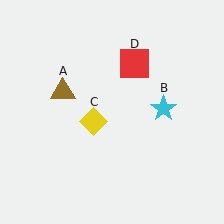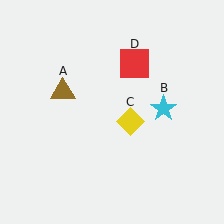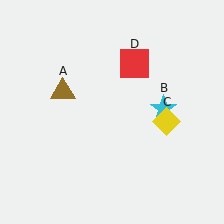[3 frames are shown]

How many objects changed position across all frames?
1 object changed position: yellow diamond (object C).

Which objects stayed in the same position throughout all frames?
Brown triangle (object A) and cyan star (object B) and red square (object D) remained stationary.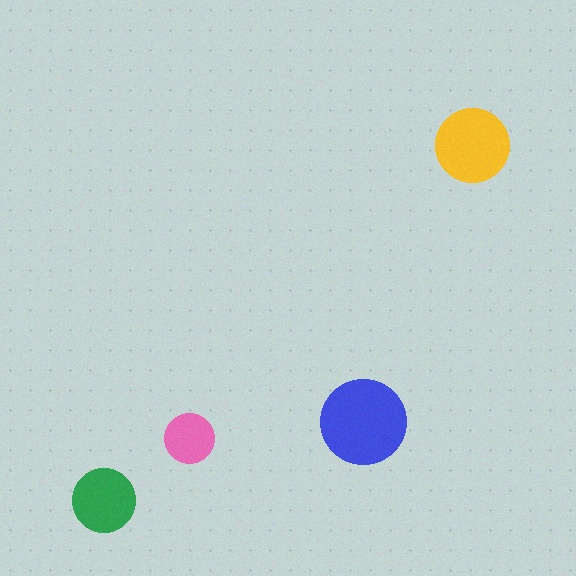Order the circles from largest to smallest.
the blue one, the yellow one, the green one, the pink one.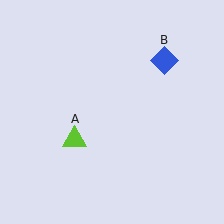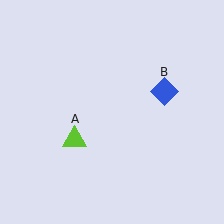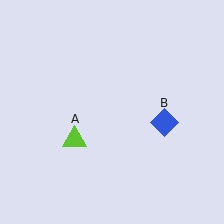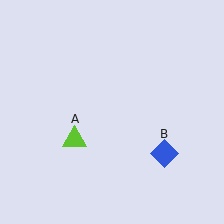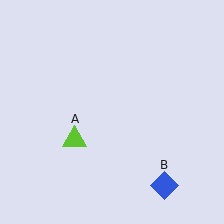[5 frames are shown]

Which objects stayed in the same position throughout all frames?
Lime triangle (object A) remained stationary.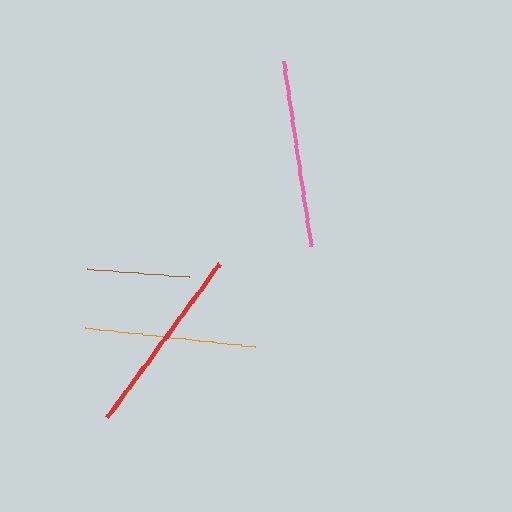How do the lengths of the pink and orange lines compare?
The pink and orange lines are approximately the same length.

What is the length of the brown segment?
The brown segment is approximately 101 pixels long.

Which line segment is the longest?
The red line is the longest at approximately 190 pixels.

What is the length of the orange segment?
The orange segment is approximately 172 pixels long.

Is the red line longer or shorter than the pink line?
The red line is longer than the pink line.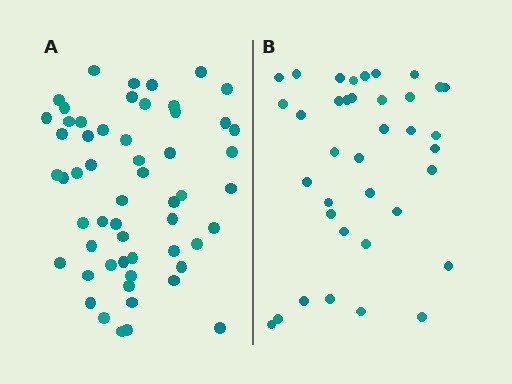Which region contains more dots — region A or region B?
Region A (the left region) has more dots.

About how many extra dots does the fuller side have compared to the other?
Region A has approximately 20 more dots than region B.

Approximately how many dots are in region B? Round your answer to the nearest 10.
About 40 dots. (The exact count is 37, which rounds to 40.)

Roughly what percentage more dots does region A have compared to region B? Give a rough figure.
About 50% more.